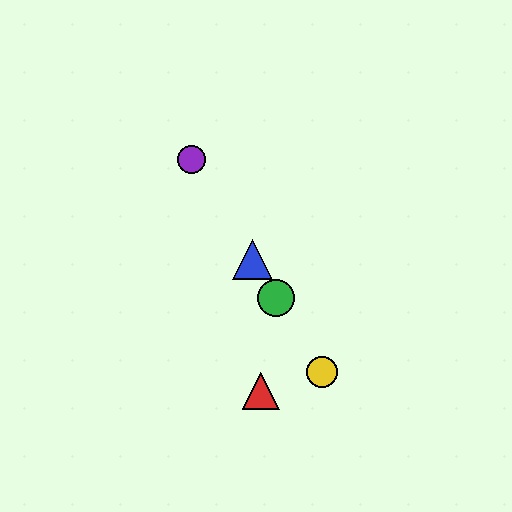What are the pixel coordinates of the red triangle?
The red triangle is at (261, 391).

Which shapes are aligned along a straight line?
The blue triangle, the green circle, the yellow circle, the purple circle are aligned along a straight line.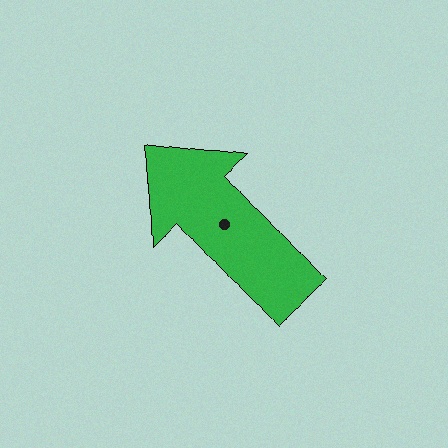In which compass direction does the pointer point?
Northwest.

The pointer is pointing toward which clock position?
Roughly 11 o'clock.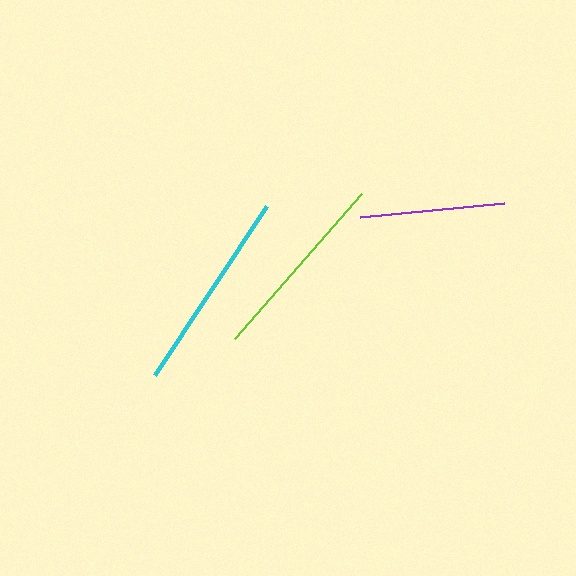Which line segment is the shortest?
The purple line is the shortest at approximately 145 pixels.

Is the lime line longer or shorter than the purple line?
The lime line is longer than the purple line.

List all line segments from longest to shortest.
From longest to shortest: cyan, lime, purple.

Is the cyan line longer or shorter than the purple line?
The cyan line is longer than the purple line.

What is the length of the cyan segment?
The cyan segment is approximately 203 pixels long.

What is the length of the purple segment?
The purple segment is approximately 145 pixels long.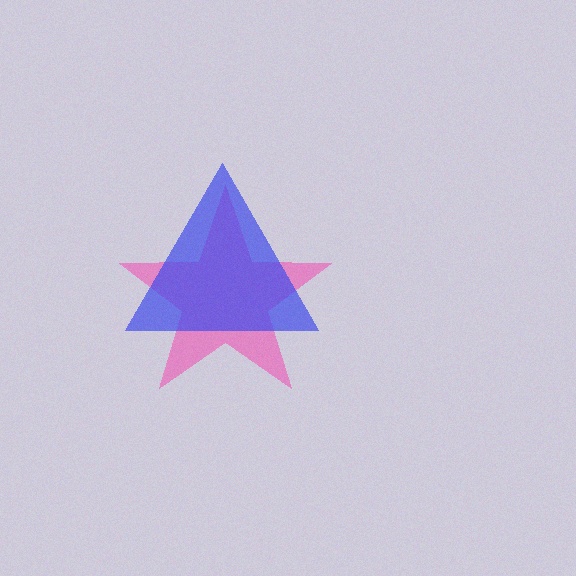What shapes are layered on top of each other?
The layered shapes are: a pink star, a blue triangle.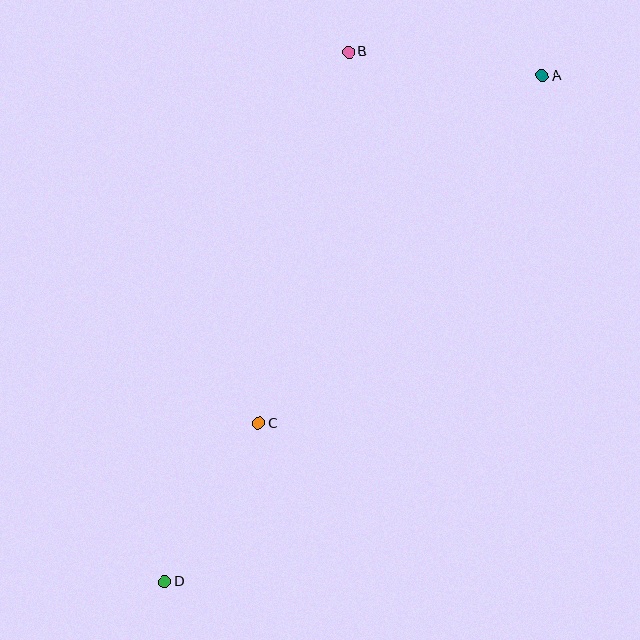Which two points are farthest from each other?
Points A and D are farthest from each other.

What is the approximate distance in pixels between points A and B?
The distance between A and B is approximately 195 pixels.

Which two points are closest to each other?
Points C and D are closest to each other.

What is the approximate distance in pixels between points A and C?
The distance between A and C is approximately 448 pixels.